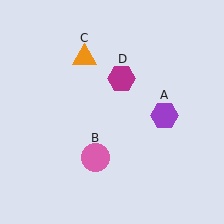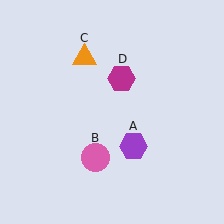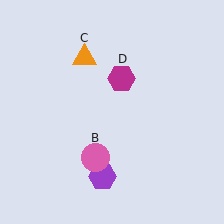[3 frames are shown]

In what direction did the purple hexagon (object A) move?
The purple hexagon (object A) moved down and to the left.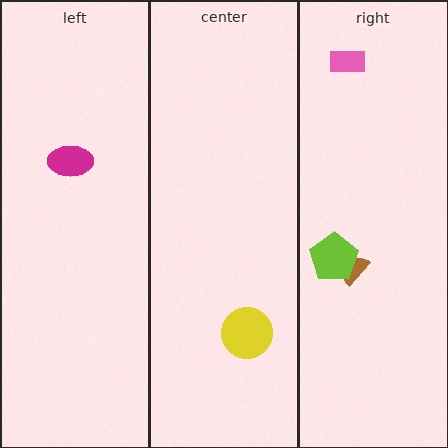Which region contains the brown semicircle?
The right region.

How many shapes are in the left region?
1.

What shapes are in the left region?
The magenta ellipse.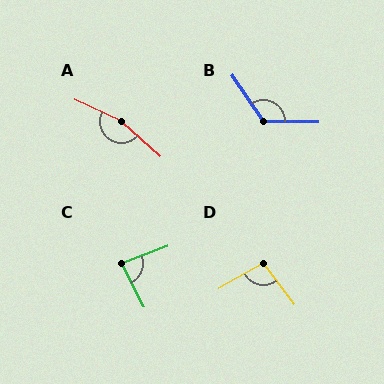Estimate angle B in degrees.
Approximately 125 degrees.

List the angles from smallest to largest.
C (83°), D (96°), B (125°), A (162°).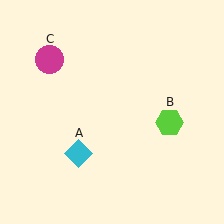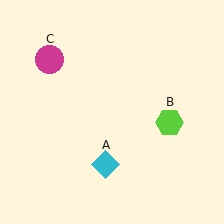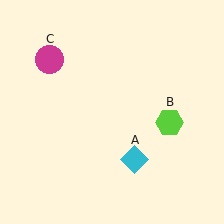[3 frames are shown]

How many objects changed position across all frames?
1 object changed position: cyan diamond (object A).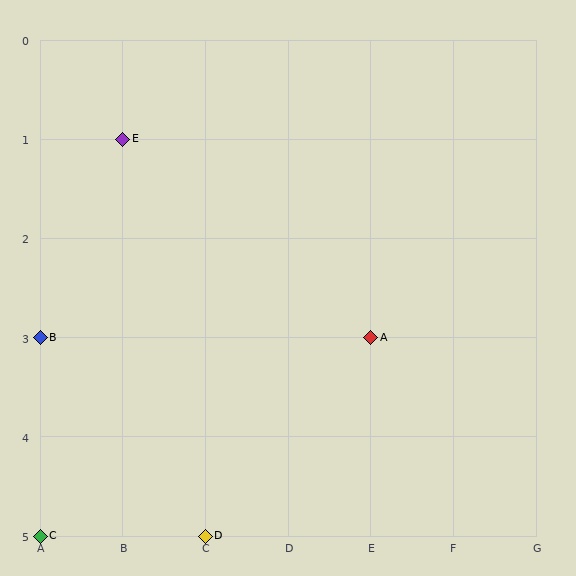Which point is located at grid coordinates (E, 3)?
Point A is at (E, 3).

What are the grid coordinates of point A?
Point A is at grid coordinates (E, 3).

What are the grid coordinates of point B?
Point B is at grid coordinates (A, 3).